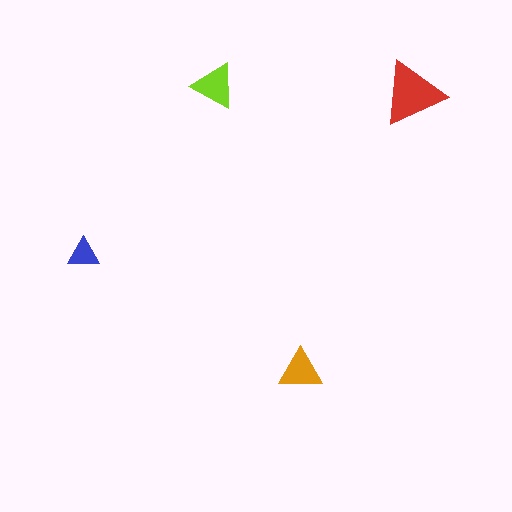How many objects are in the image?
There are 4 objects in the image.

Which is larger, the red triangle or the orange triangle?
The red one.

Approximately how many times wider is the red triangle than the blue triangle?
About 2 times wider.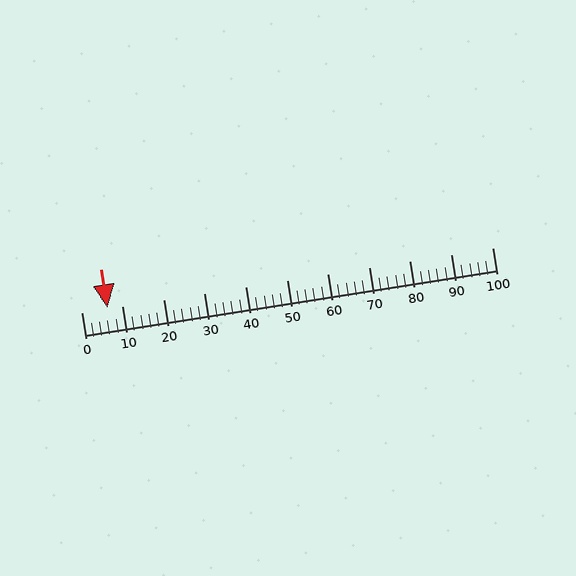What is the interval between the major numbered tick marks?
The major tick marks are spaced 10 units apart.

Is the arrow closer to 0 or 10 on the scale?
The arrow is closer to 10.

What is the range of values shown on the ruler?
The ruler shows values from 0 to 100.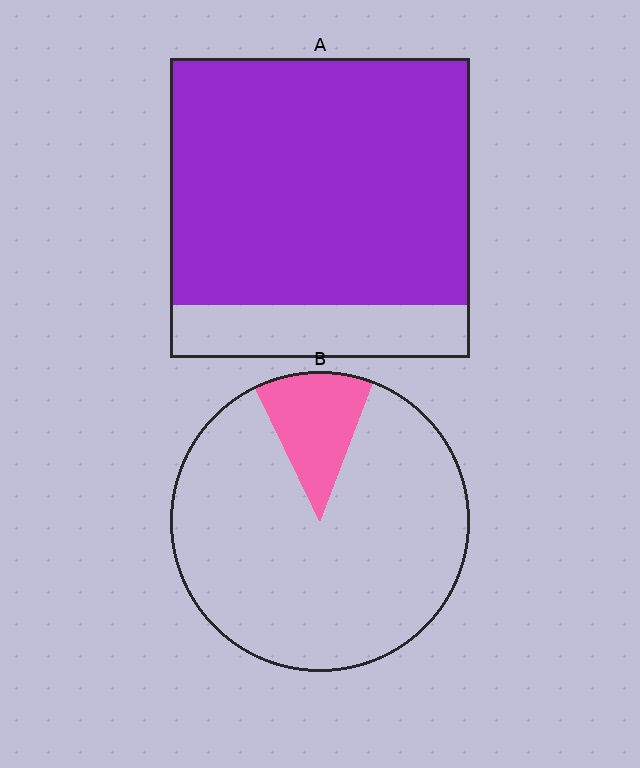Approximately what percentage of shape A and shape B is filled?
A is approximately 80% and B is approximately 15%.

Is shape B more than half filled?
No.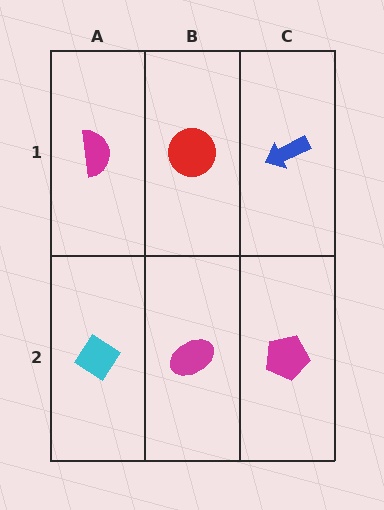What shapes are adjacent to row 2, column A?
A magenta semicircle (row 1, column A), a magenta ellipse (row 2, column B).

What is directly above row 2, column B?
A red circle.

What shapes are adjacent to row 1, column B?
A magenta ellipse (row 2, column B), a magenta semicircle (row 1, column A), a blue arrow (row 1, column C).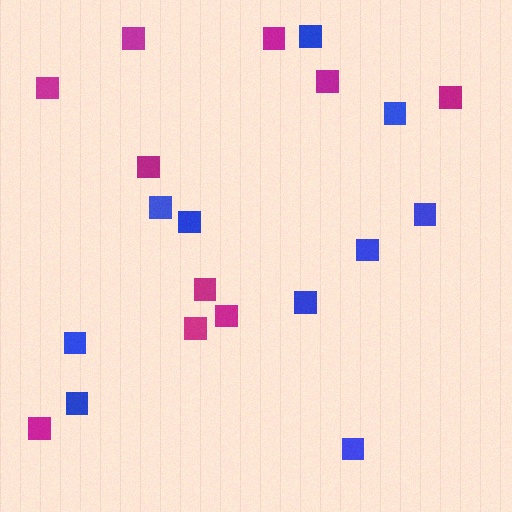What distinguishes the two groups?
There are 2 groups: one group of blue squares (10) and one group of magenta squares (10).